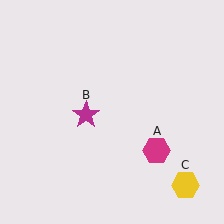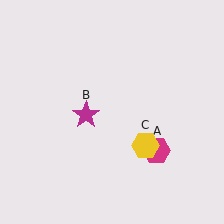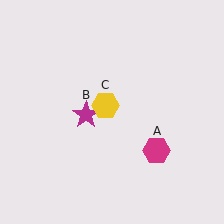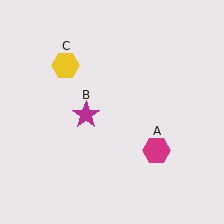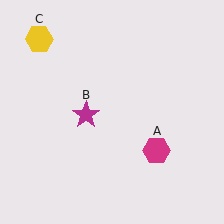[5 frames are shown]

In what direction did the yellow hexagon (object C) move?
The yellow hexagon (object C) moved up and to the left.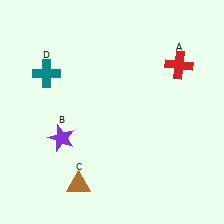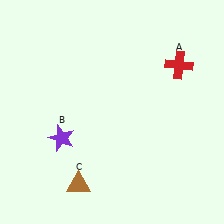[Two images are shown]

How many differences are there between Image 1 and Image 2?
There is 1 difference between the two images.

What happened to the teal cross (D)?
The teal cross (D) was removed in Image 2. It was in the top-left area of Image 1.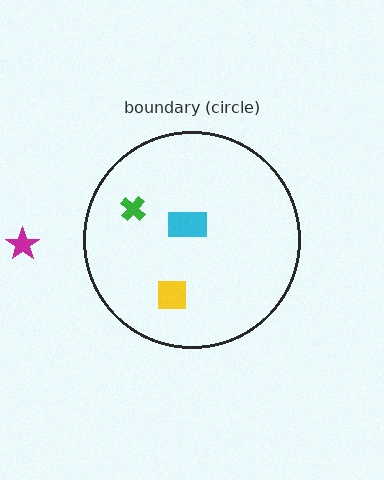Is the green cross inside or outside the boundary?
Inside.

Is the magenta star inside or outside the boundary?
Outside.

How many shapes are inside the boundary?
3 inside, 1 outside.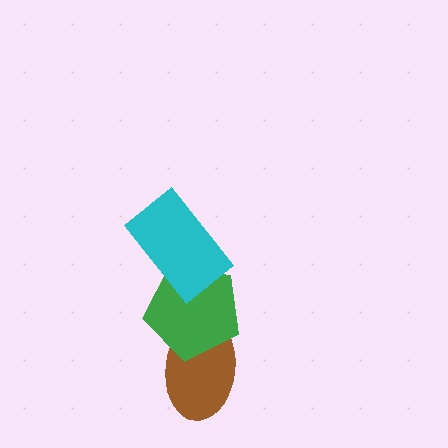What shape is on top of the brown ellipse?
The green pentagon is on top of the brown ellipse.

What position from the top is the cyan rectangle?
The cyan rectangle is 1st from the top.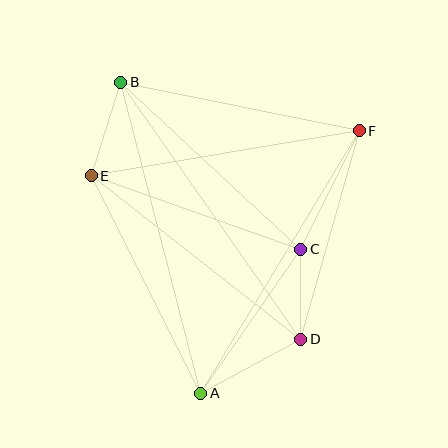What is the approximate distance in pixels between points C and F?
The distance between C and F is approximately 132 pixels.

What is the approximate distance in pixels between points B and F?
The distance between B and F is approximately 244 pixels.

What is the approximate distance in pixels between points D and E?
The distance between D and E is approximately 266 pixels.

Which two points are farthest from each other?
Points A and B are farthest from each other.